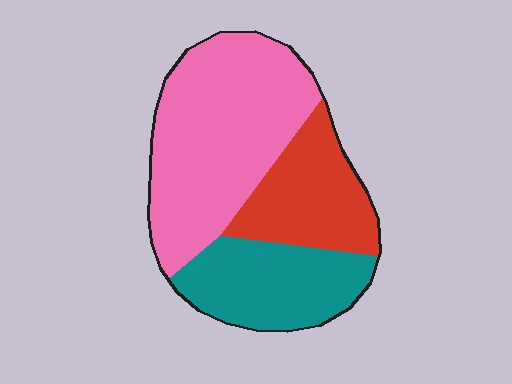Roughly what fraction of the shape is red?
Red covers 24% of the shape.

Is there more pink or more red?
Pink.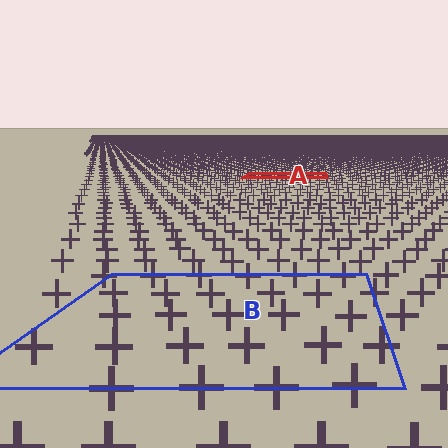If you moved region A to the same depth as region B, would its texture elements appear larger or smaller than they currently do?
They would appear larger. At a closer depth, the same texture elements are projected at a bigger on-screen size.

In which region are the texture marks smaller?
The texture marks are smaller in region A, because it is farther away.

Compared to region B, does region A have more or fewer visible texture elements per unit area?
Region A has more texture elements per unit area — they are packed more densely because it is farther away.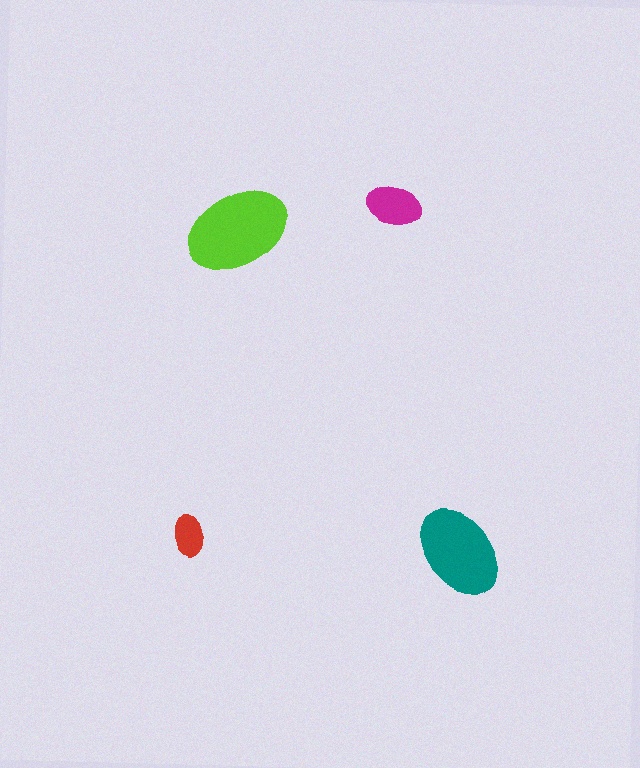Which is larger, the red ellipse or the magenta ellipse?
The magenta one.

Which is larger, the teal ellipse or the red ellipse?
The teal one.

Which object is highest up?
The magenta ellipse is topmost.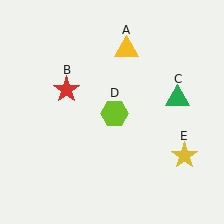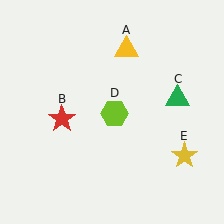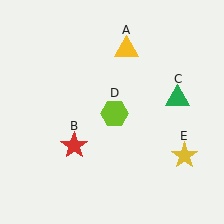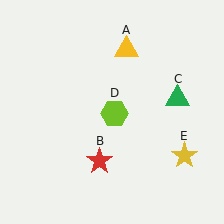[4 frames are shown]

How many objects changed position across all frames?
1 object changed position: red star (object B).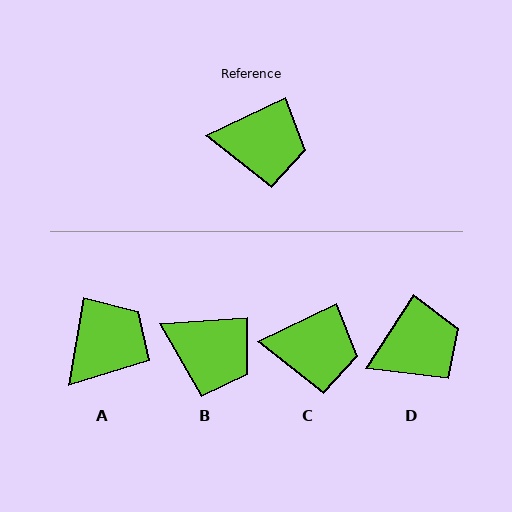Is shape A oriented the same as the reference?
No, it is off by about 55 degrees.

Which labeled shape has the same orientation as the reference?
C.